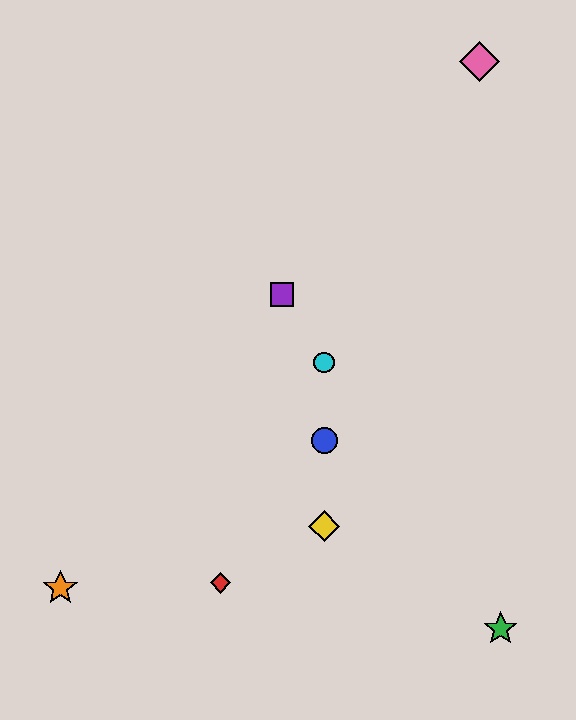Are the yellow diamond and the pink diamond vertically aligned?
No, the yellow diamond is at x≈324 and the pink diamond is at x≈479.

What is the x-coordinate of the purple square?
The purple square is at x≈282.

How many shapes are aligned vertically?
3 shapes (the blue circle, the yellow diamond, the cyan circle) are aligned vertically.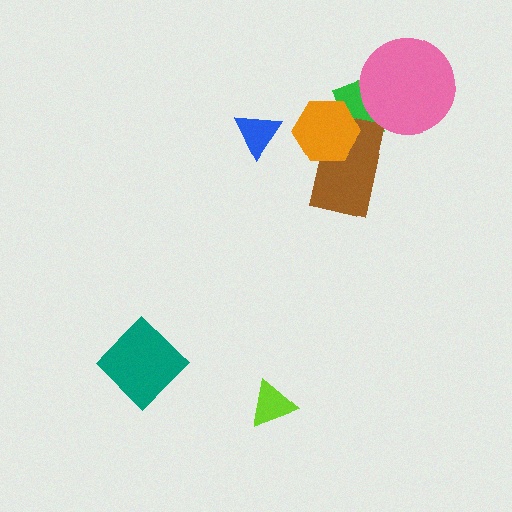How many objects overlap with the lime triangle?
0 objects overlap with the lime triangle.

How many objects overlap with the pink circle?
1 object overlaps with the pink circle.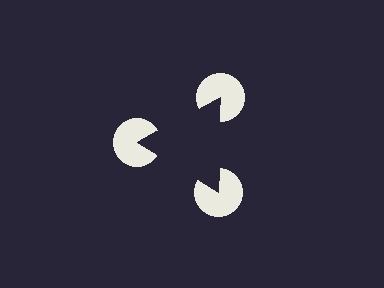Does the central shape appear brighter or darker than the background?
It typically appears slightly darker than the background, even though no actual brightness change is drawn.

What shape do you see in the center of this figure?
An illusory triangle — its edges are inferred from the aligned wedge cuts in the pac-man discs, not physically drawn.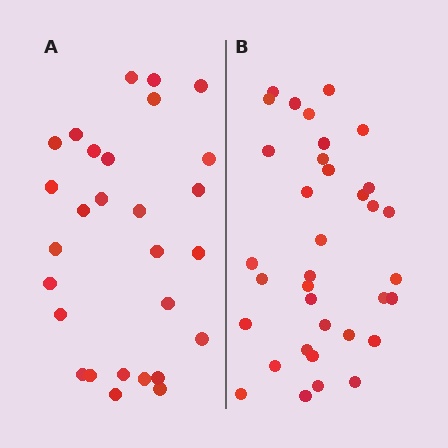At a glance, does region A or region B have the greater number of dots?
Region B (the right region) has more dots.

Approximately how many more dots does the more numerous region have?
Region B has roughly 8 or so more dots than region A.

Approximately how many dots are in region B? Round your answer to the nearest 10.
About 40 dots. (The exact count is 35, which rounds to 40.)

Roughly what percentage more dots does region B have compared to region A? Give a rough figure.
About 25% more.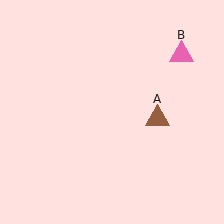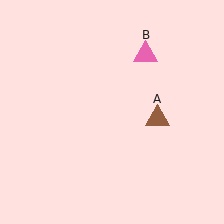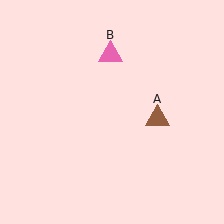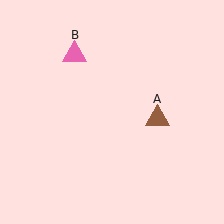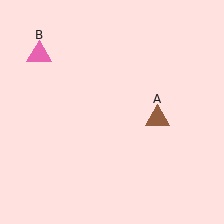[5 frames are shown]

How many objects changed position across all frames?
1 object changed position: pink triangle (object B).